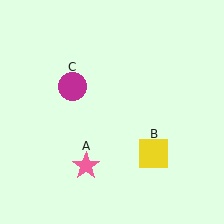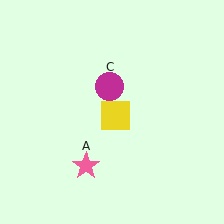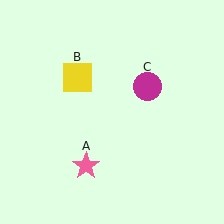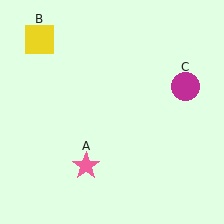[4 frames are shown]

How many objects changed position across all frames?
2 objects changed position: yellow square (object B), magenta circle (object C).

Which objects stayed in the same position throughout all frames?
Pink star (object A) remained stationary.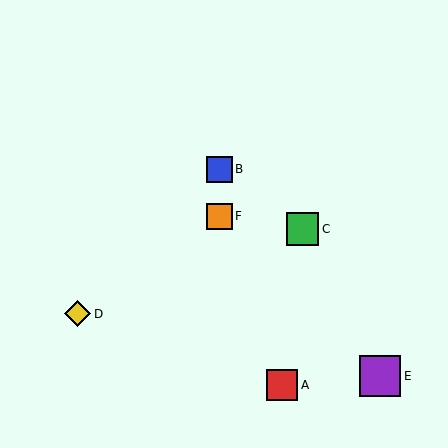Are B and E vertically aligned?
No, B is at x≈219 and E is at x≈380.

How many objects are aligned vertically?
2 objects (B, F) are aligned vertically.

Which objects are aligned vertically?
Objects B, F are aligned vertically.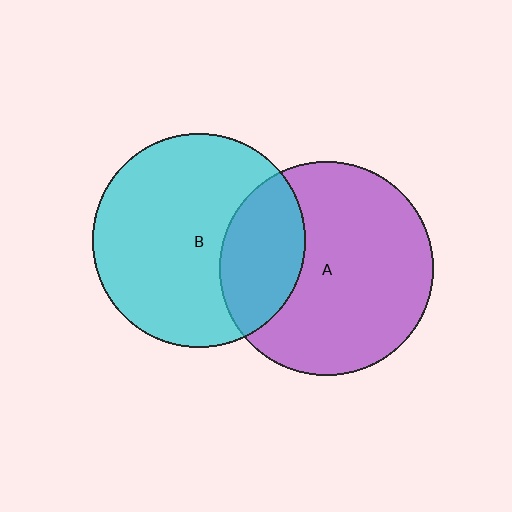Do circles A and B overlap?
Yes.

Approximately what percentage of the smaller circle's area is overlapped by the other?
Approximately 25%.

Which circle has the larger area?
Circle A (purple).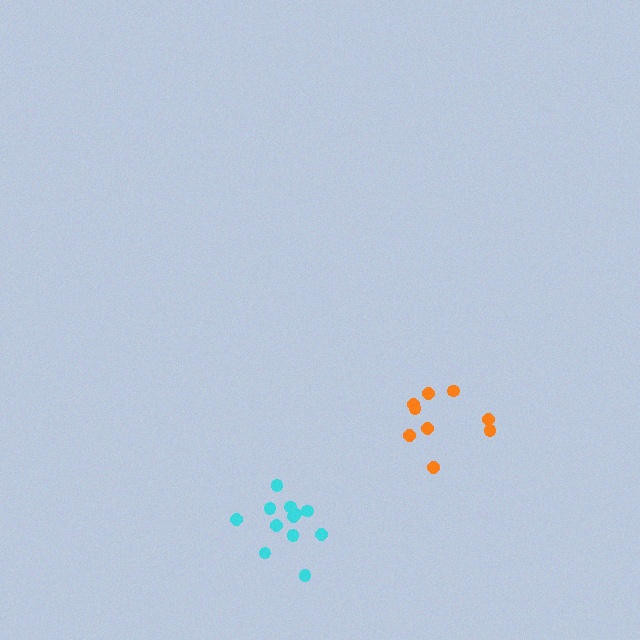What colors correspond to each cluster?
The clusters are colored: orange, cyan.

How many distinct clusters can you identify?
There are 2 distinct clusters.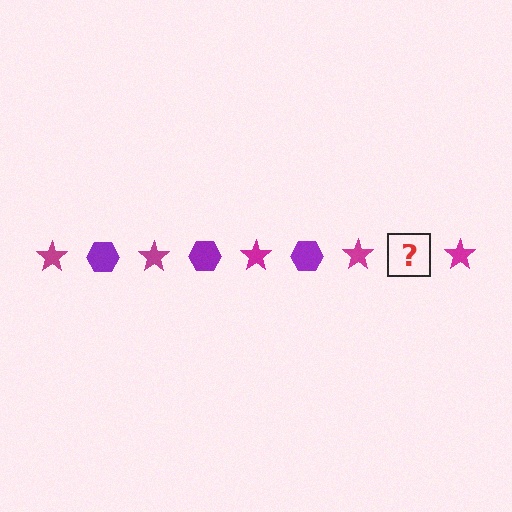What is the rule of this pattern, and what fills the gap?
The rule is that the pattern alternates between magenta star and purple hexagon. The gap should be filled with a purple hexagon.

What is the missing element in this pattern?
The missing element is a purple hexagon.